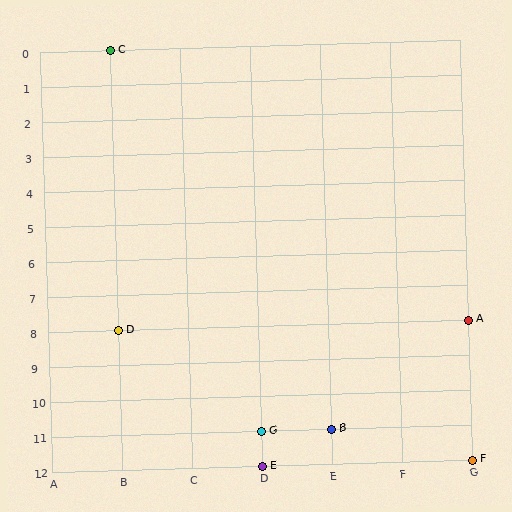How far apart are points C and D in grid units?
Points C and D are 8 rows apart.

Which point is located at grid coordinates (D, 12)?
Point E is at (D, 12).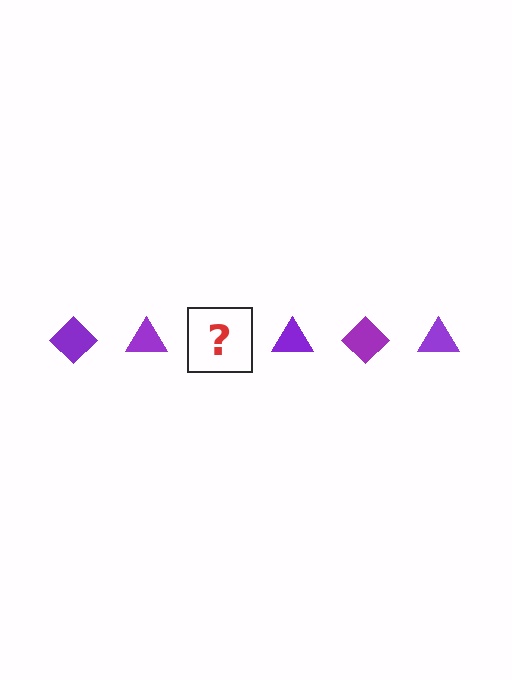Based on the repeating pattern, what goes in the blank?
The blank should be a purple diamond.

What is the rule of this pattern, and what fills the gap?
The rule is that the pattern cycles through diamond, triangle shapes in purple. The gap should be filled with a purple diamond.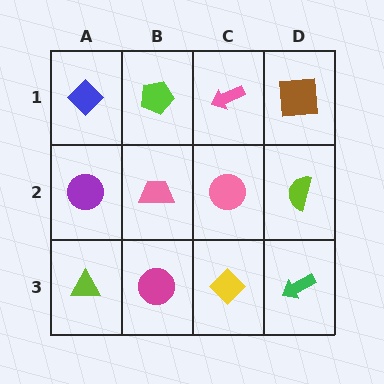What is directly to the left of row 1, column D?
A pink arrow.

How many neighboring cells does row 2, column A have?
3.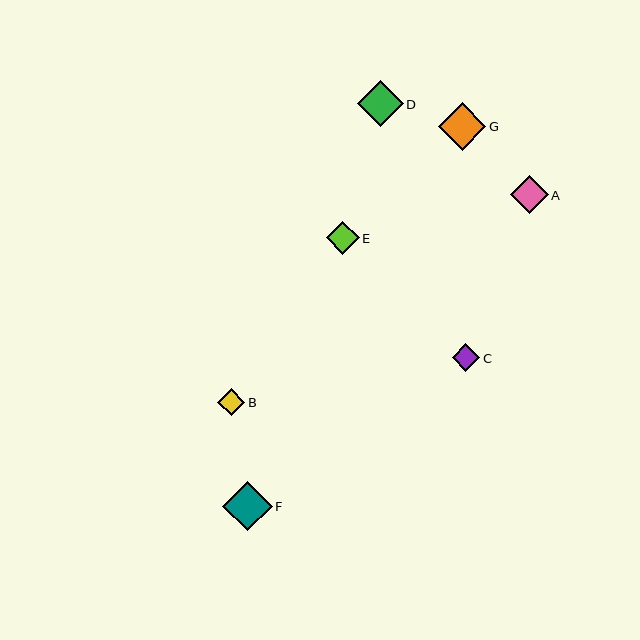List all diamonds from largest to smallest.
From largest to smallest: F, G, D, A, E, C, B.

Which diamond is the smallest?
Diamond B is the smallest with a size of approximately 27 pixels.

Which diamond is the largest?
Diamond F is the largest with a size of approximately 50 pixels.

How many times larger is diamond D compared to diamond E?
Diamond D is approximately 1.4 times the size of diamond E.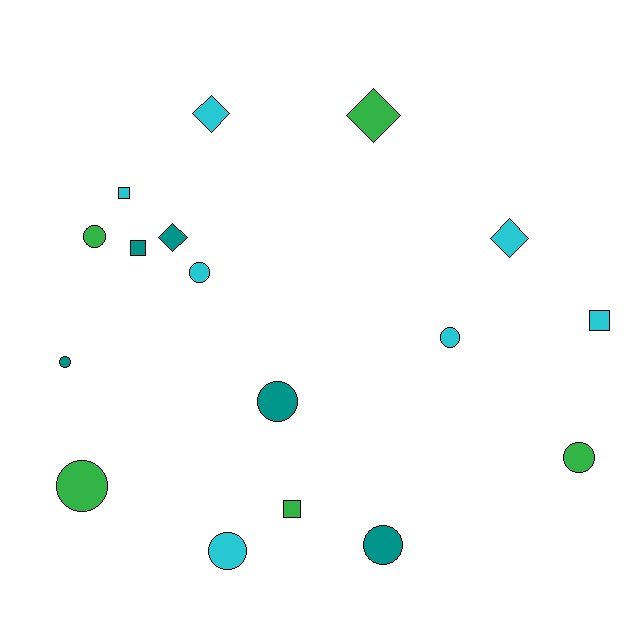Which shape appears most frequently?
Circle, with 9 objects.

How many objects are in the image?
There are 17 objects.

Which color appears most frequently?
Cyan, with 7 objects.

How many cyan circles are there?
There are 3 cyan circles.